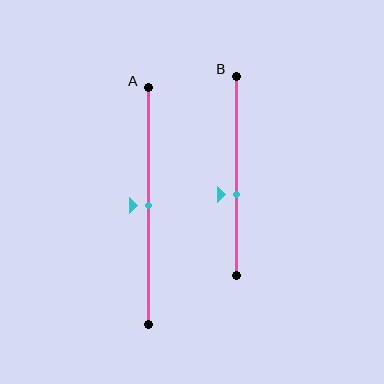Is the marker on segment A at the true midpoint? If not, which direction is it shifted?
Yes, the marker on segment A is at the true midpoint.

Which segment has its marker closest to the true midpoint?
Segment A has its marker closest to the true midpoint.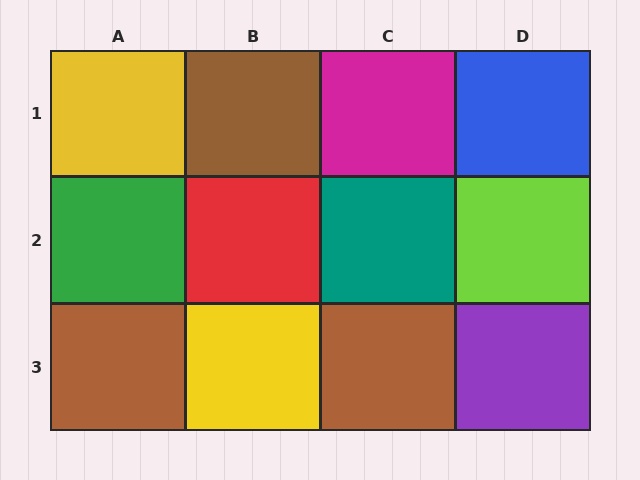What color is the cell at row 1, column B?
Brown.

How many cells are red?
1 cell is red.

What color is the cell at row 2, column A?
Green.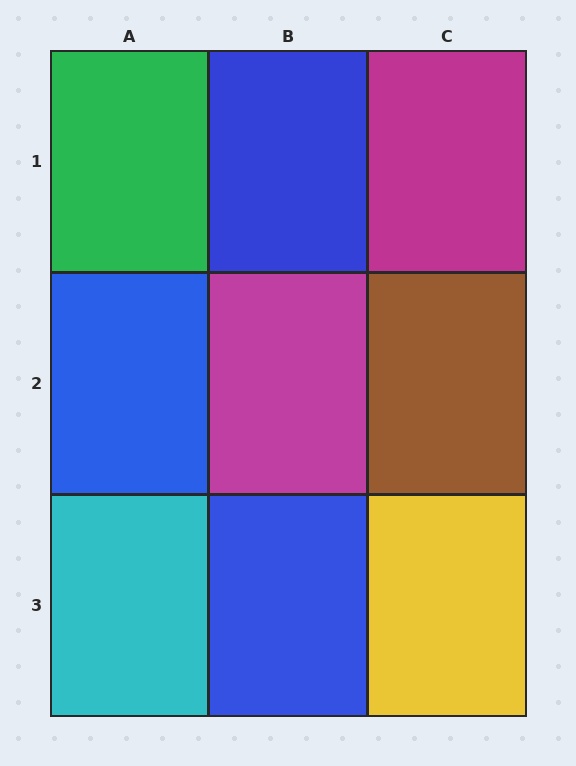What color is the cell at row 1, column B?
Blue.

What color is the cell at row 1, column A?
Green.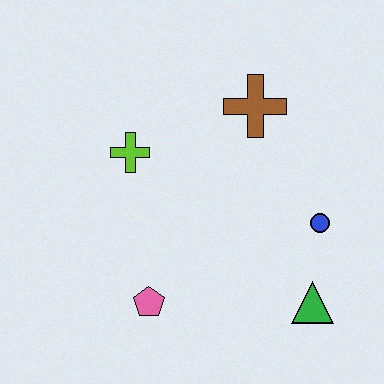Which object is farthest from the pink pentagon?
The brown cross is farthest from the pink pentagon.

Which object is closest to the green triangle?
The blue circle is closest to the green triangle.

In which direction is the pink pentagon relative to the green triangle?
The pink pentagon is to the left of the green triangle.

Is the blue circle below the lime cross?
Yes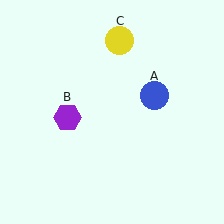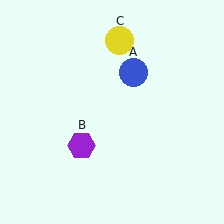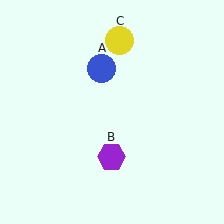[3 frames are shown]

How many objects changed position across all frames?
2 objects changed position: blue circle (object A), purple hexagon (object B).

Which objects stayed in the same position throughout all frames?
Yellow circle (object C) remained stationary.